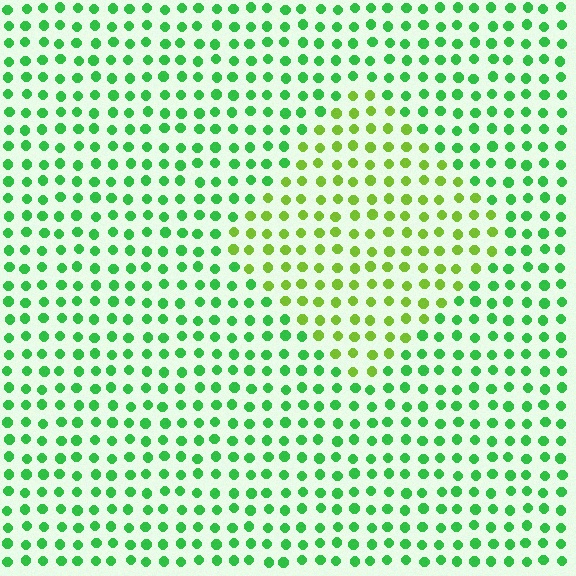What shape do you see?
I see a diamond.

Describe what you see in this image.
The image is filled with small green elements in a uniform arrangement. A diamond-shaped region is visible where the elements are tinted to a slightly different hue, forming a subtle color boundary.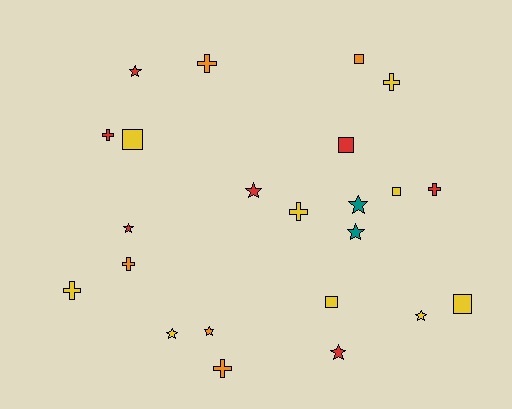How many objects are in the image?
There are 23 objects.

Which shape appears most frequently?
Star, with 9 objects.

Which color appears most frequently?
Yellow, with 9 objects.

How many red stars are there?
There are 4 red stars.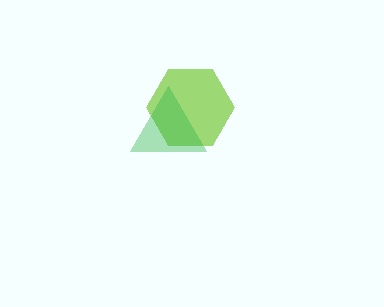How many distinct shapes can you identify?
There are 2 distinct shapes: a lime hexagon, a green triangle.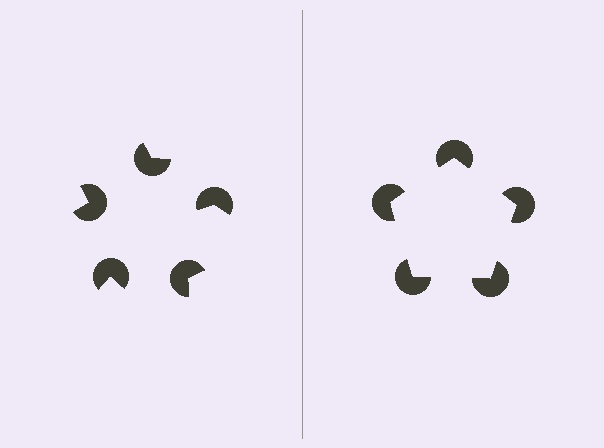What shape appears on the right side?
An illusory pentagon.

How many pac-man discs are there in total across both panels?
10 — 5 on each side.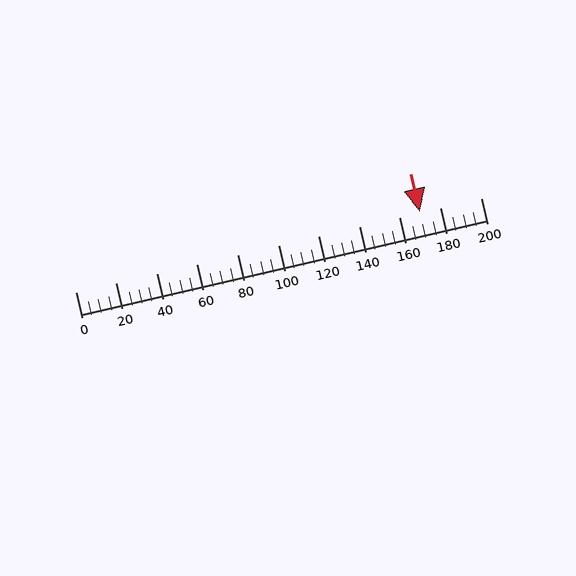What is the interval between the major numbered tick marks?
The major tick marks are spaced 20 units apart.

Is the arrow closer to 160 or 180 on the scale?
The arrow is closer to 180.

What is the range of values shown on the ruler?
The ruler shows values from 0 to 200.